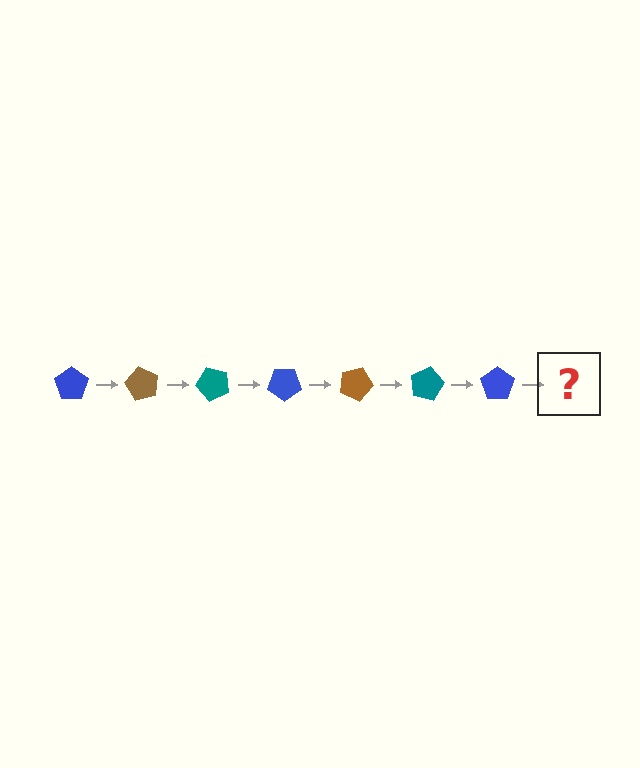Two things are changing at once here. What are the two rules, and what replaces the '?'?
The two rules are that it rotates 60 degrees each step and the color cycles through blue, brown, and teal. The '?' should be a brown pentagon, rotated 420 degrees from the start.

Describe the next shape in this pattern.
It should be a brown pentagon, rotated 420 degrees from the start.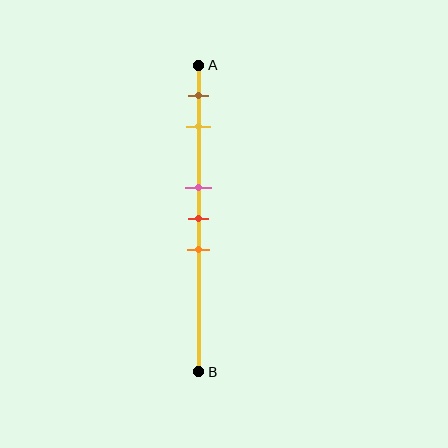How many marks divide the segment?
There are 5 marks dividing the segment.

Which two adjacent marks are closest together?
The pink and red marks are the closest adjacent pair.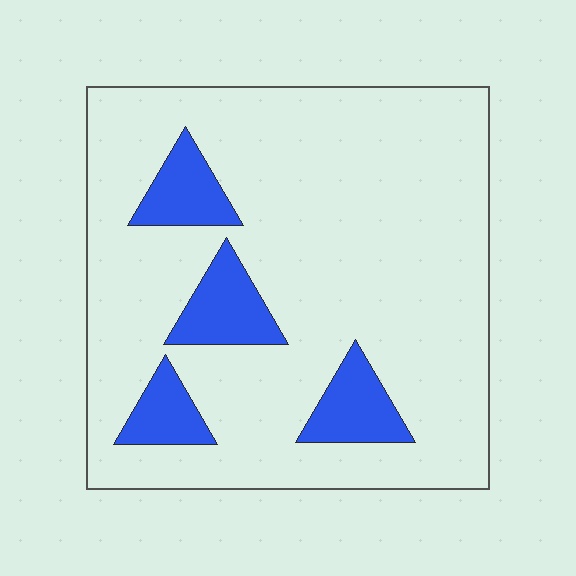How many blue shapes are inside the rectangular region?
4.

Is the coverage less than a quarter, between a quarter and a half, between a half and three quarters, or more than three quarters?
Less than a quarter.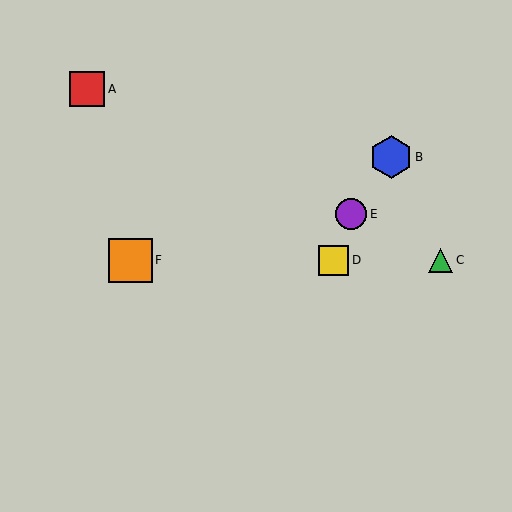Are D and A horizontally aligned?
No, D is at y≈260 and A is at y≈89.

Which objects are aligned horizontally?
Objects C, D, F are aligned horizontally.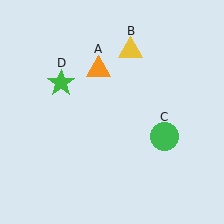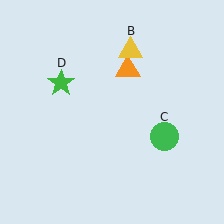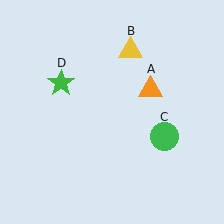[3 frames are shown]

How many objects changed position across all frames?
1 object changed position: orange triangle (object A).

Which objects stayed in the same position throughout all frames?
Yellow triangle (object B) and green circle (object C) and green star (object D) remained stationary.